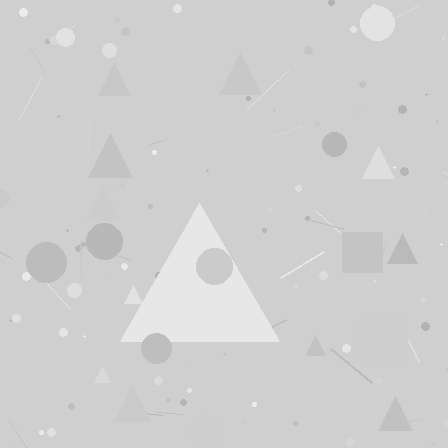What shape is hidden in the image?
A triangle is hidden in the image.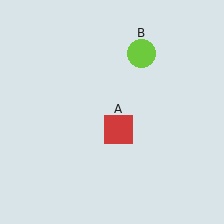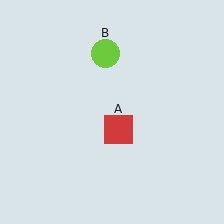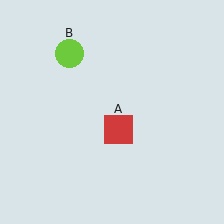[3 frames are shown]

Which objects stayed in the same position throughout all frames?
Red square (object A) remained stationary.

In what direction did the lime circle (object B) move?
The lime circle (object B) moved left.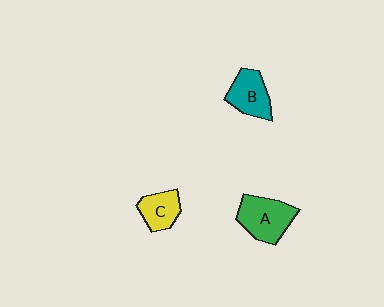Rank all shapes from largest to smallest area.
From largest to smallest: A (green), B (teal), C (yellow).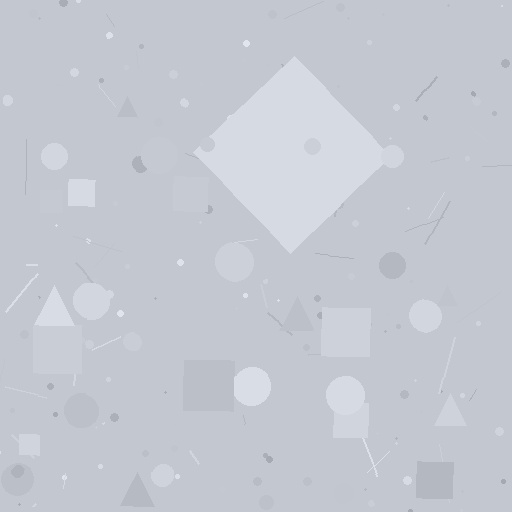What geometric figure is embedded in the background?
A diamond is embedded in the background.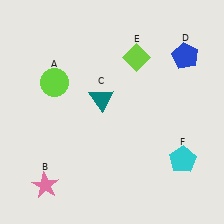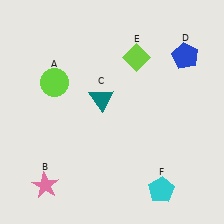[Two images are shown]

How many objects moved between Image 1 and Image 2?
1 object moved between the two images.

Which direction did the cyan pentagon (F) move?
The cyan pentagon (F) moved down.